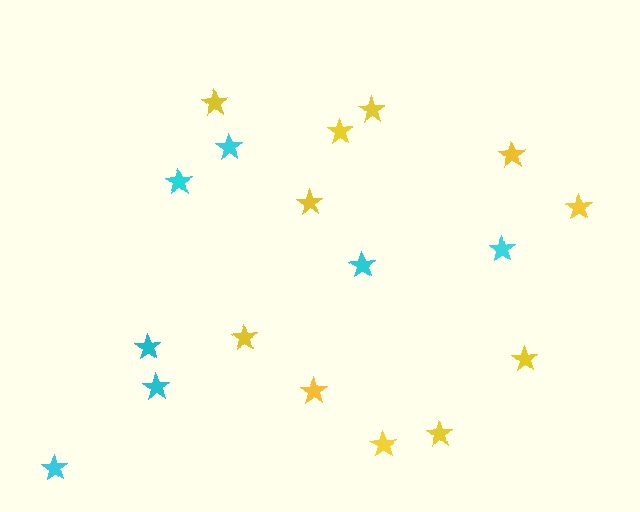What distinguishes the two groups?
There are 2 groups: one group of cyan stars (7) and one group of yellow stars (11).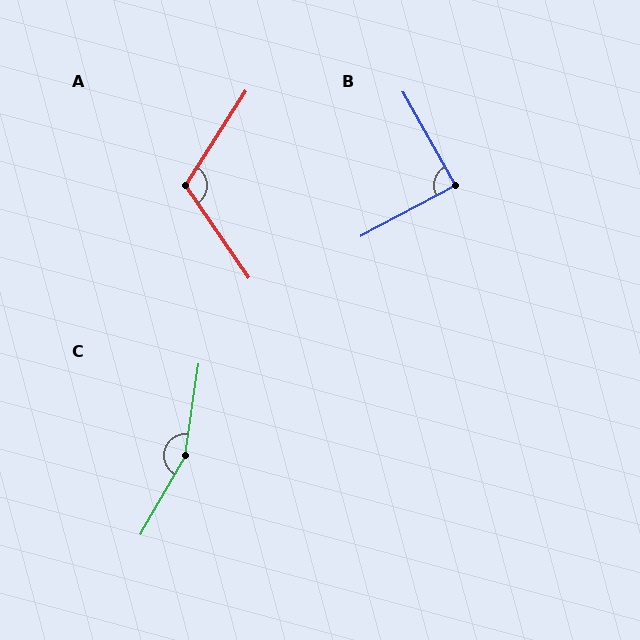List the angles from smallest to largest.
B (89°), A (113°), C (159°).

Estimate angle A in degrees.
Approximately 113 degrees.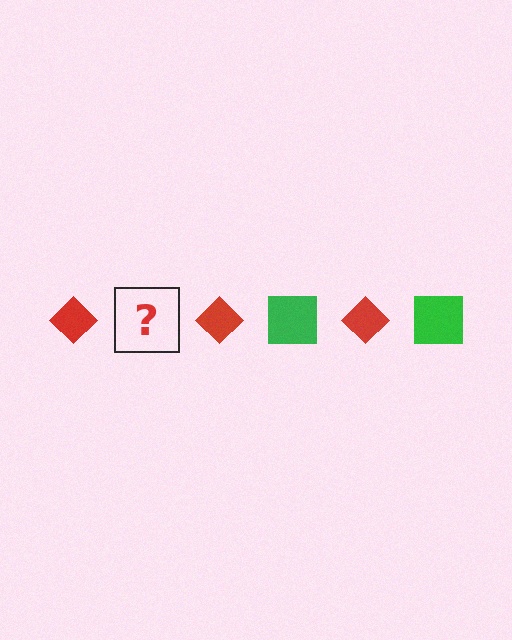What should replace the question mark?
The question mark should be replaced with a green square.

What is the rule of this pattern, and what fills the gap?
The rule is that the pattern alternates between red diamond and green square. The gap should be filled with a green square.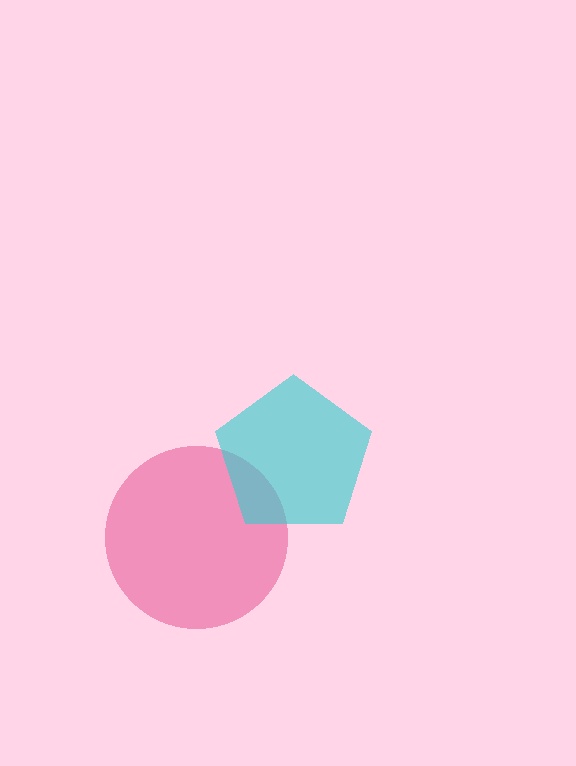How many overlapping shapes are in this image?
There are 2 overlapping shapes in the image.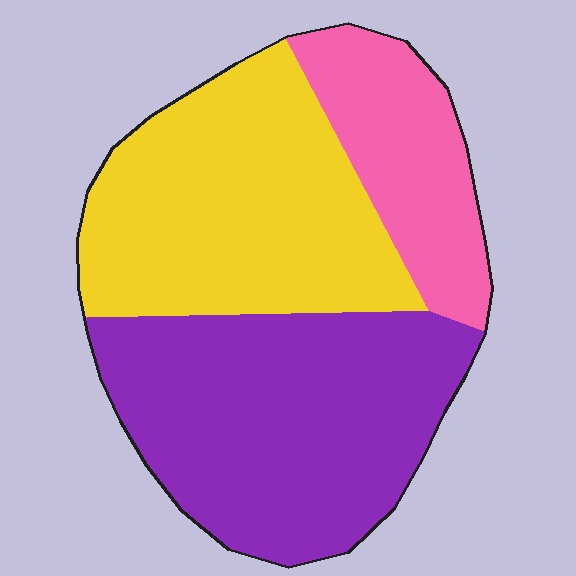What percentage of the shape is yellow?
Yellow covers 38% of the shape.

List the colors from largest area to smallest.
From largest to smallest: purple, yellow, pink.